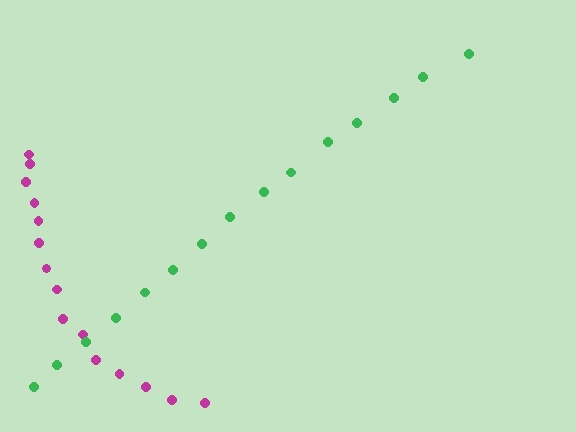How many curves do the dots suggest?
There are 2 distinct paths.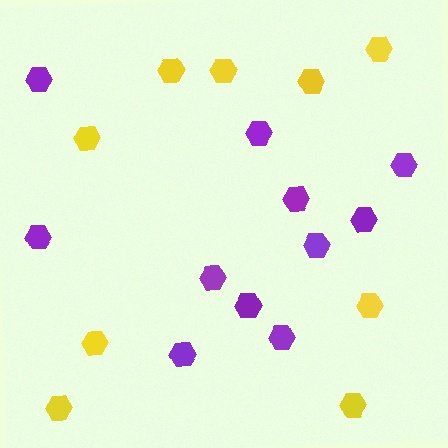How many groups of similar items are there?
There are 2 groups: one group of purple hexagons (11) and one group of yellow hexagons (9).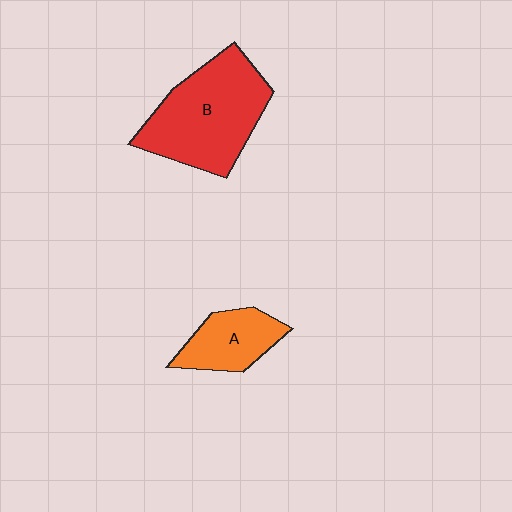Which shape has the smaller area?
Shape A (orange).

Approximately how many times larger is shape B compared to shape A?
Approximately 2.1 times.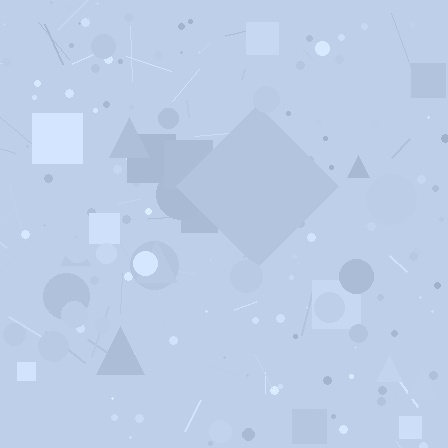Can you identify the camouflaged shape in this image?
The camouflaged shape is a diamond.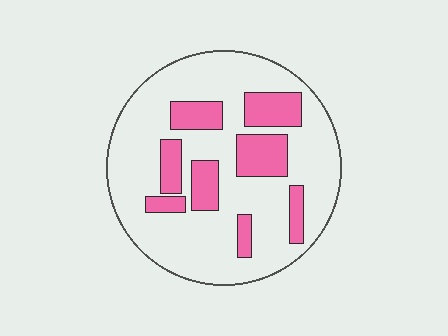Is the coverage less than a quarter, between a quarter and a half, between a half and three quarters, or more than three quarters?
Less than a quarter.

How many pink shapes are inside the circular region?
8.